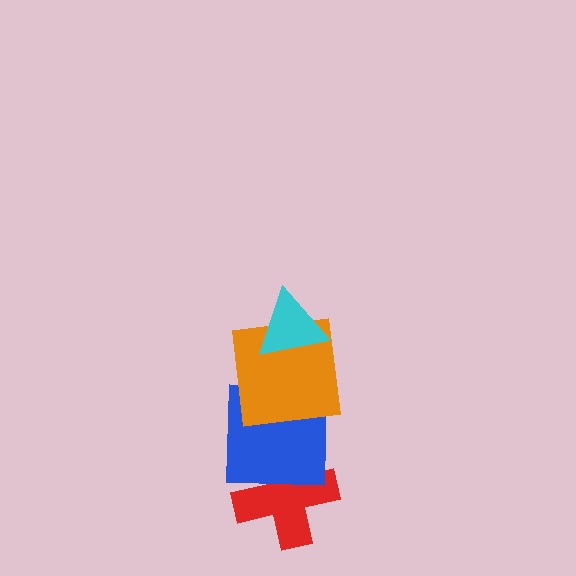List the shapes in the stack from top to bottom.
From top to bottom: the cyan triangle, the orange square, the blue square, the red cross.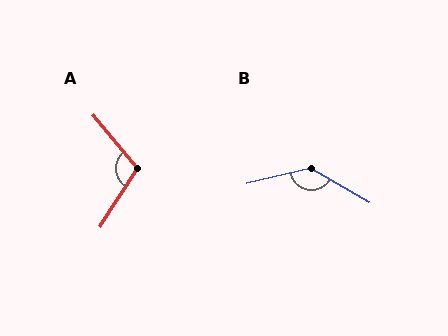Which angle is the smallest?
A, at approximately 107 degrees.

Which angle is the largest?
B, at approximately 136 degrees.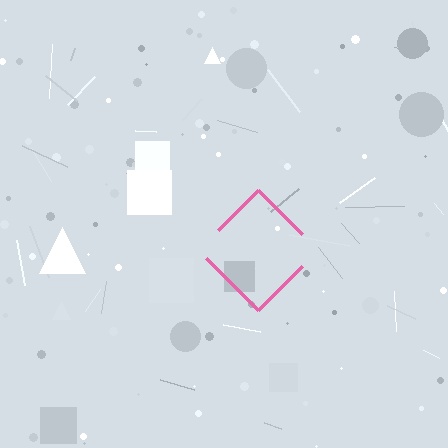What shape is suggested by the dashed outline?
The dashed outline suggests a diamond.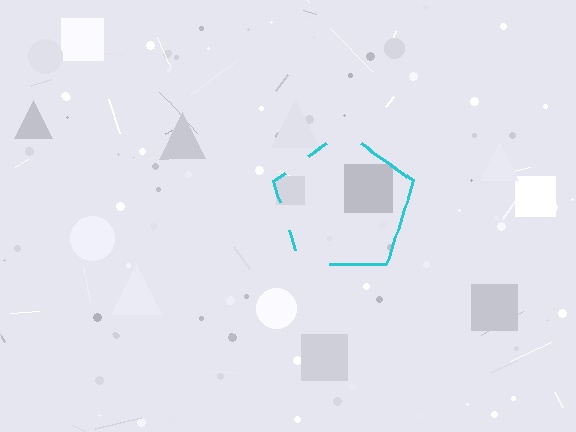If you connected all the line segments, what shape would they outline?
They would outline a pentagon.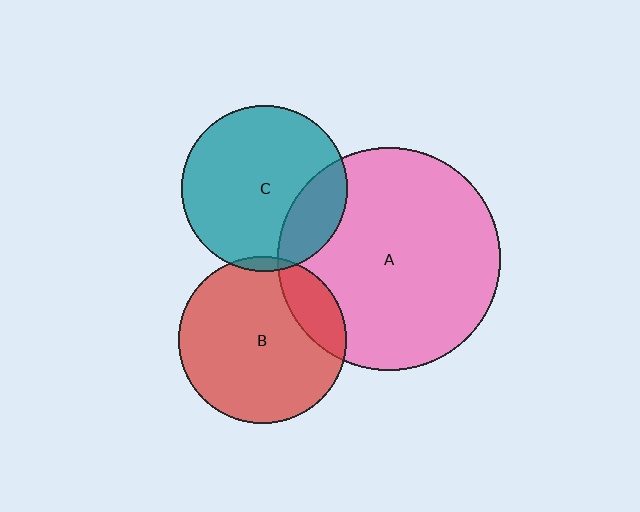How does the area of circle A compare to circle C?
Approximately 1.8 times.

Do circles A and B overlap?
Yes.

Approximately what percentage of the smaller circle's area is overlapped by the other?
Approximately 15%.